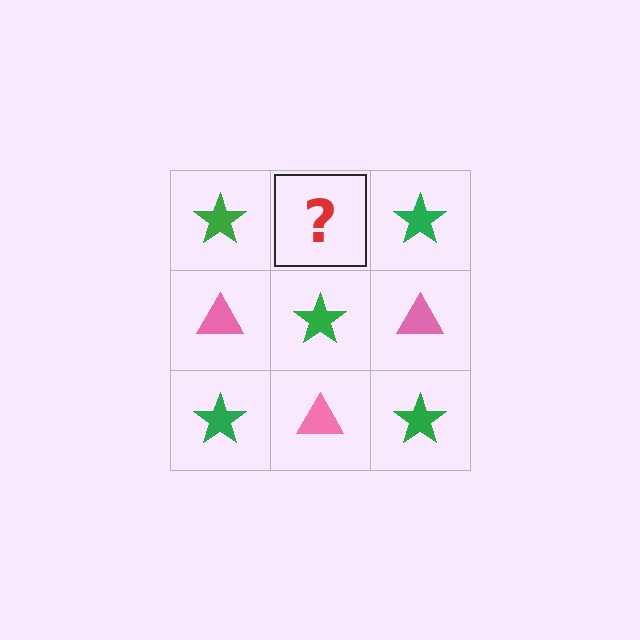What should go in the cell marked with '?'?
The missing cell should contain a pink triangle.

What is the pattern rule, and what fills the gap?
The rule is that it alternates green star and pink triangle in a checkerboard pattern. The gap should be filled with a pink triangle.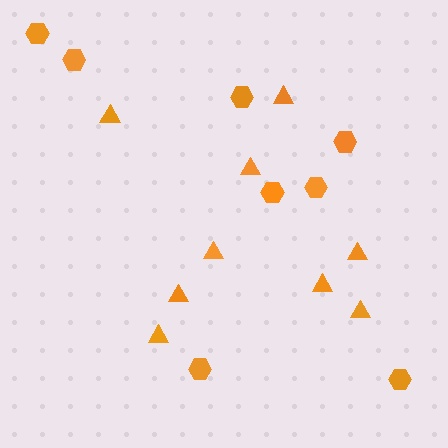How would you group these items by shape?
There are 2 groups: one group of triangles (9) and one group of hexagons (8).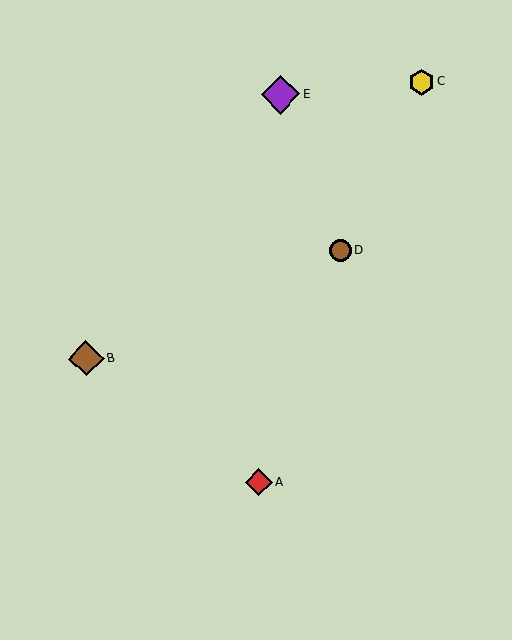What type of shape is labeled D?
Shape D is a brown circle.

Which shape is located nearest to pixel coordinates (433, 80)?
The yellow hexagon (labeled C) at (421, 82) is nearest to that location.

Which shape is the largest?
The purple diamond (labeled E) is the largest.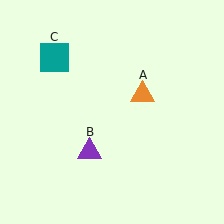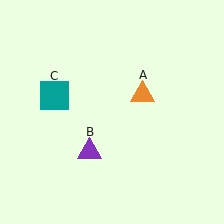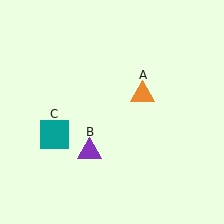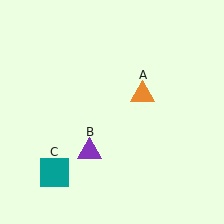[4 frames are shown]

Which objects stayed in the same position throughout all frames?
Orange triangle (object A) and purple triangle (object B) remained stationary.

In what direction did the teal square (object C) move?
The teal square (object C) moved down.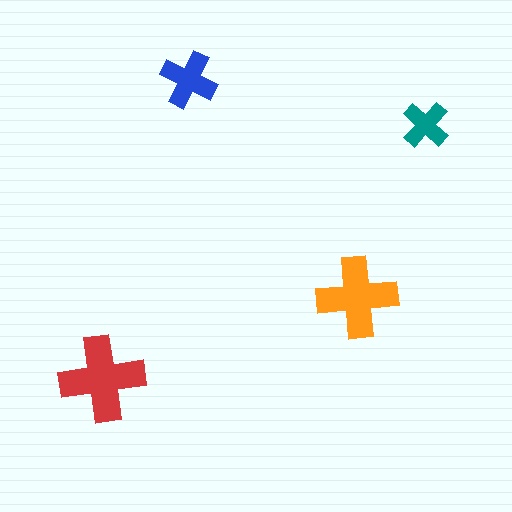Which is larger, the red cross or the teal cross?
The red one.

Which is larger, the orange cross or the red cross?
The red one.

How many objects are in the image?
There are 4 objects in the image.